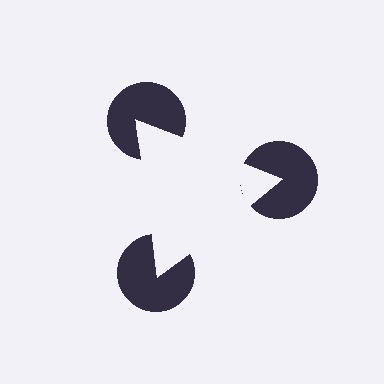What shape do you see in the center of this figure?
An illusory triangle — its edges are inferred from the aligned wedge cuts in the pac-man discs, not physically drawn.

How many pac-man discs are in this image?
There are 3 — one at each vertex of the illusory triangle.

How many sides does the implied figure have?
3 sides.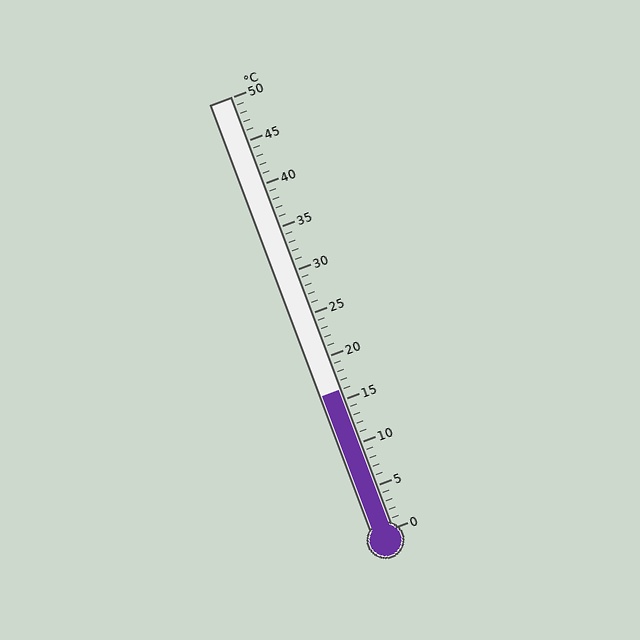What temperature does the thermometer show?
The thermometer shows approximately 16°C.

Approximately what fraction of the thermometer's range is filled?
The thermometer is filled to approximately 30% of its range.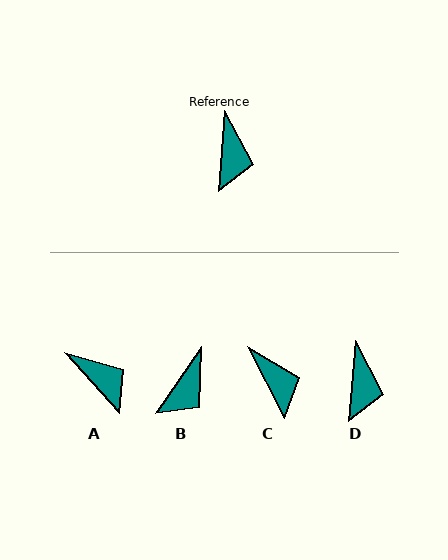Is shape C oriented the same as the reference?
No, it is off by about 32 degrees.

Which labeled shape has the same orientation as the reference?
D.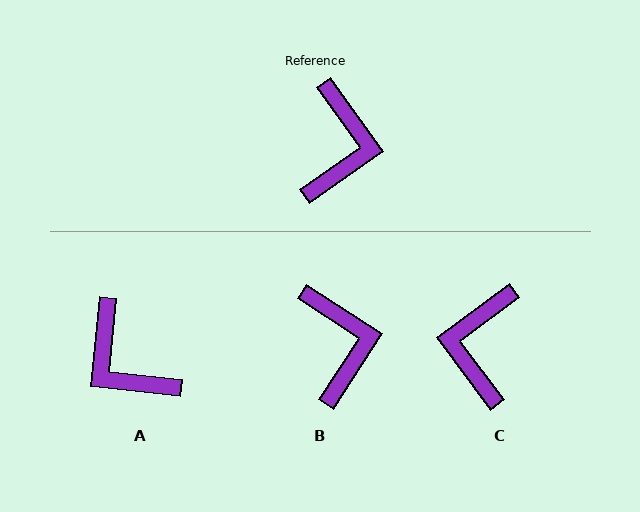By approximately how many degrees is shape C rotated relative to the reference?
Approximately 178 degrees clockwise.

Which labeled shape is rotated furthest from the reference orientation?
C, about 178 degrees away.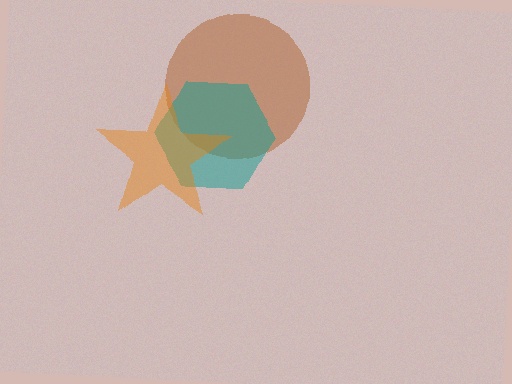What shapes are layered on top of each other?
The layered shapes are: a brown circle, a teal hexagon, an orange star.